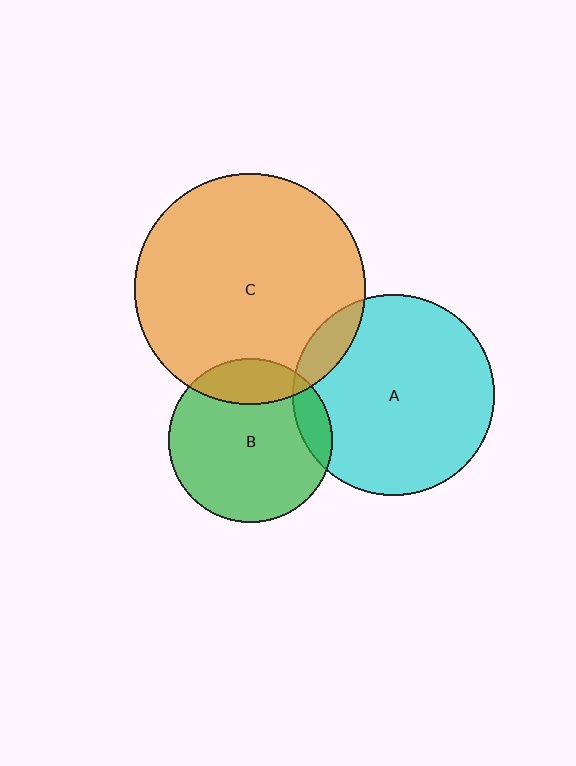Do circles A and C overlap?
Yes.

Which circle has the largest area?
Circle C (orange).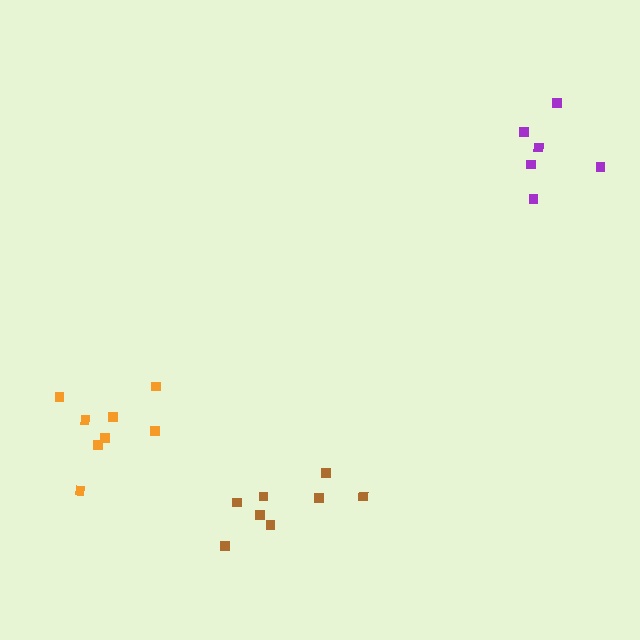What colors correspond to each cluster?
The clusters are colored: orange, brown, purple.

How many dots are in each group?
Group 1: 8 dots, Group 2: 8 dots, Group 3: 6 dots (22 total).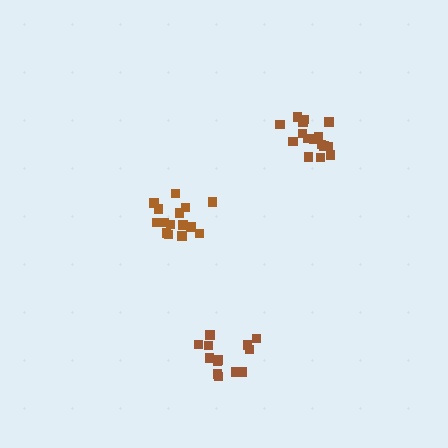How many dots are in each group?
Group 1: 16 dots, Group 2: 16 dots, Group 3: 14 dots (46 total).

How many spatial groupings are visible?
There are 3 spatial groupings.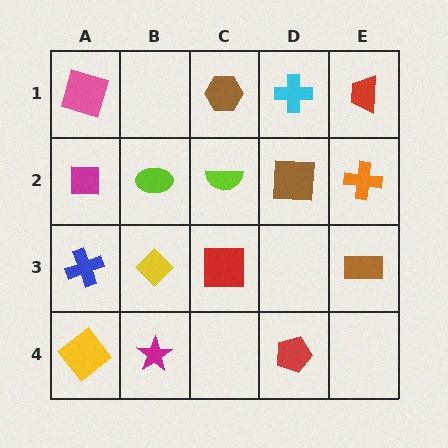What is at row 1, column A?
A pink square.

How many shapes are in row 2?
5 shapes.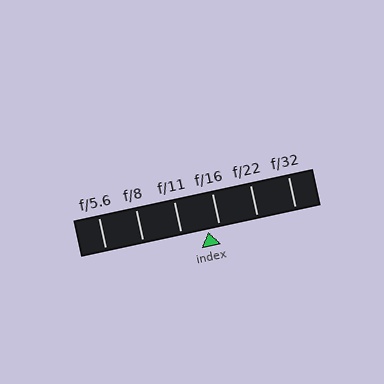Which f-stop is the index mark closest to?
The index mark is closest to f/16.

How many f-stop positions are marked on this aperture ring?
There are 6 f-stop positions marked.